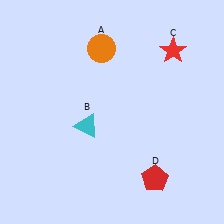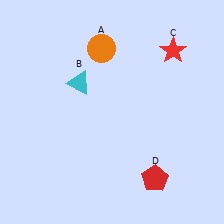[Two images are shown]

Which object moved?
The cyan triangle (B) moved up.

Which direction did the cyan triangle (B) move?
The cyan triangle (B) moved up.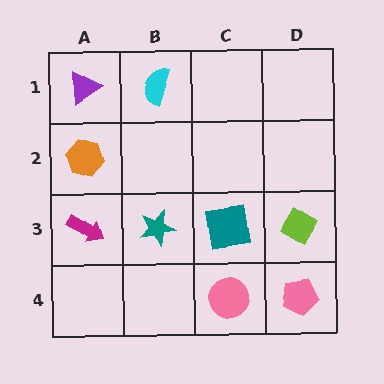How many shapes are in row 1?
2 shapes.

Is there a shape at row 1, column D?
No, that cell is empty.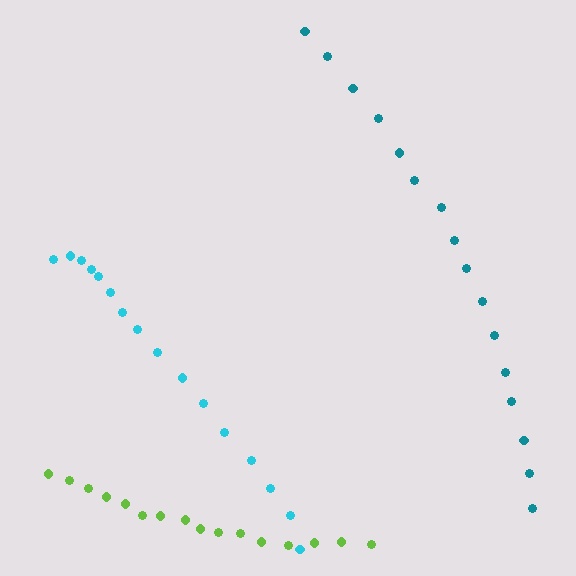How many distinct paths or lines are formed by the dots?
There are 3 distinct paths.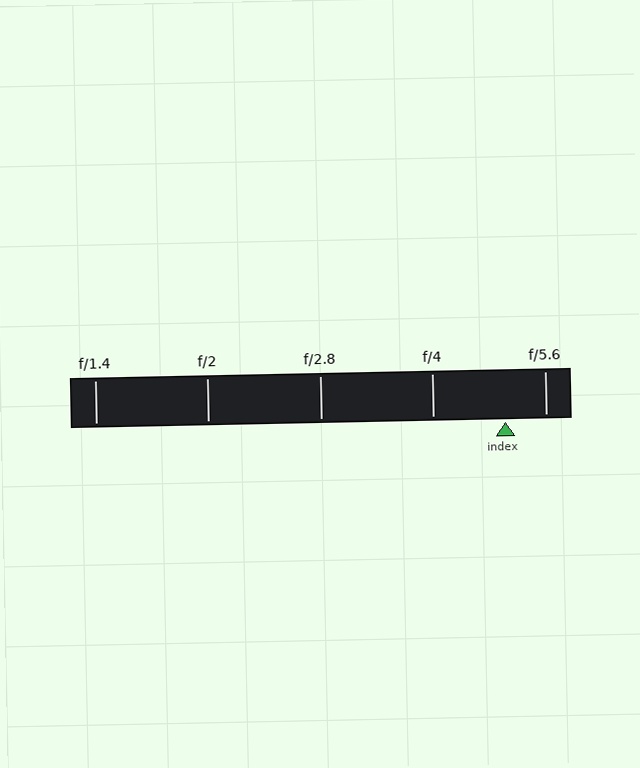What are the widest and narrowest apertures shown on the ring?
The widest aperture shown is f/1.4 and the narrowest is f/5.6.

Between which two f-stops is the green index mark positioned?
The index mark is between f/4 and f/5.6.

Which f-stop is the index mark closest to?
The index mark is closest to f/5.6.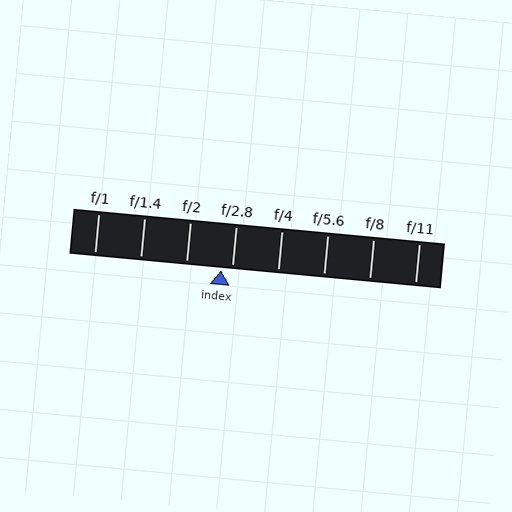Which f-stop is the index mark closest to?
The index mark is closest to f/2.8.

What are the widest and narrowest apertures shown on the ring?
The widest aperture shown is f/1 and the narrowest is f/11.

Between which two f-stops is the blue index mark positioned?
The index mark is between f/2 and f/2.8.